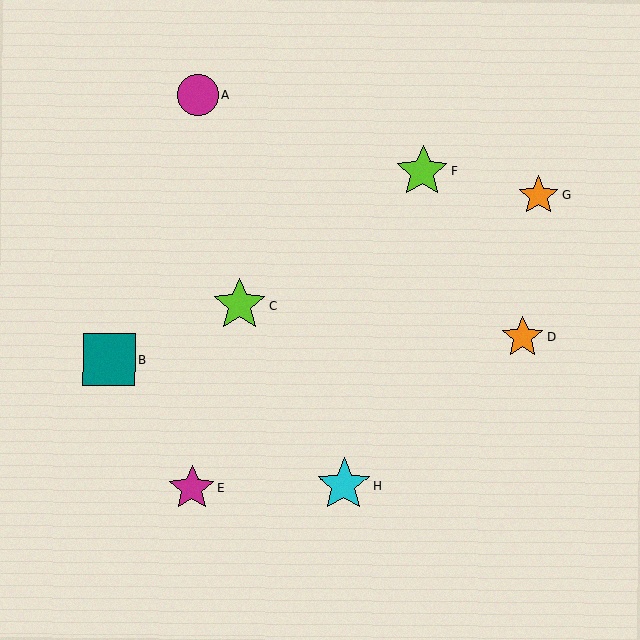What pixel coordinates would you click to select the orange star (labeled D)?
Click at (522, 337) to select the orange star D.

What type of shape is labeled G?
Shape G is an orange star.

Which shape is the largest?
The cyan star (labeled H) is the largest.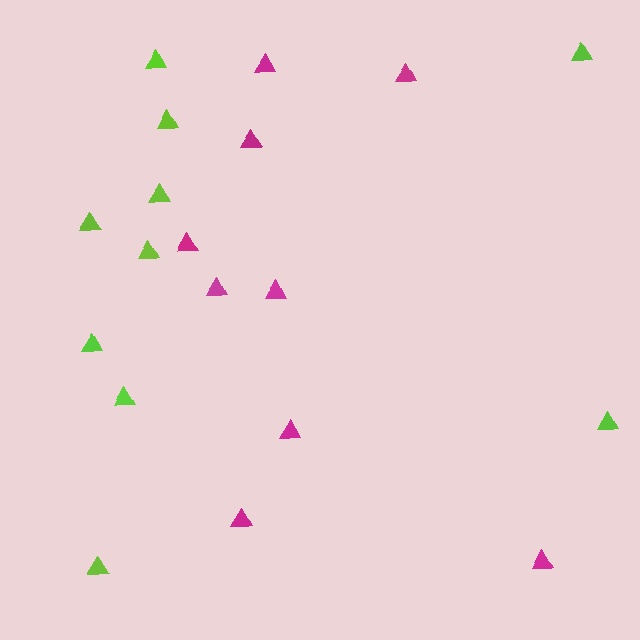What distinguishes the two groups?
There are 2 groups: one group of magenta triangles (9) and one group of lime triangles (10).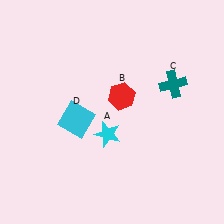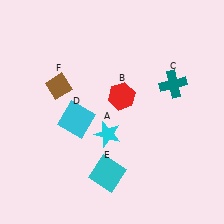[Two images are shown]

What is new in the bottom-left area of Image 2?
A cyan square (E) was added in the bottom-left area of Image 2.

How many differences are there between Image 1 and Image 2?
There are 2 differences between the two images.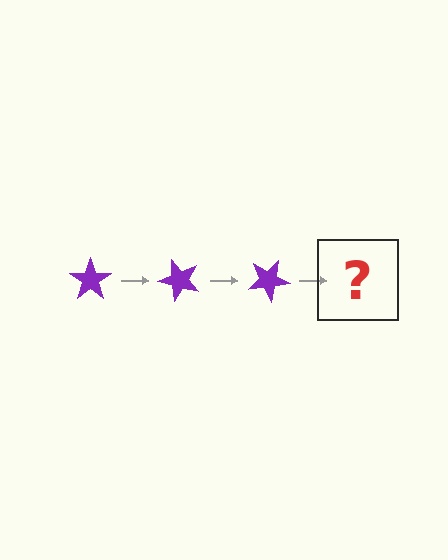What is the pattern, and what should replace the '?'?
The pattern is that the star rotates 50 degrees each step. The '?' should be a purple star rotated 150 degrees.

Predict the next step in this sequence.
The next step is a purple star rotated 150 degrees.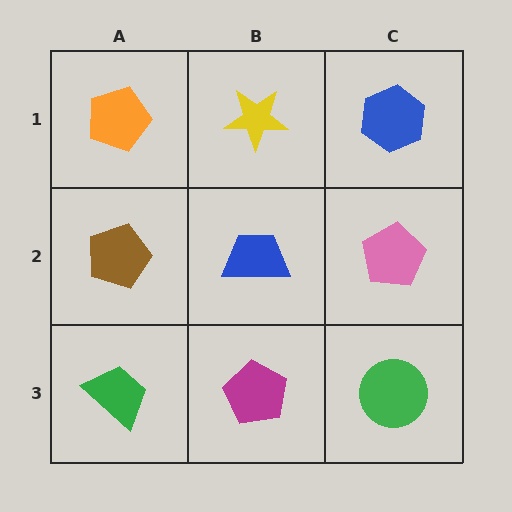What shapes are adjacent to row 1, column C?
A pink pentagon (row 2, column C), a yellow star (row 1, column B).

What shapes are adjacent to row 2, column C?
A blue hexagon (row 1, column C), a green circle (row 3, column C), a blue trapezoid (row 2, column B).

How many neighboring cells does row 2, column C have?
3.